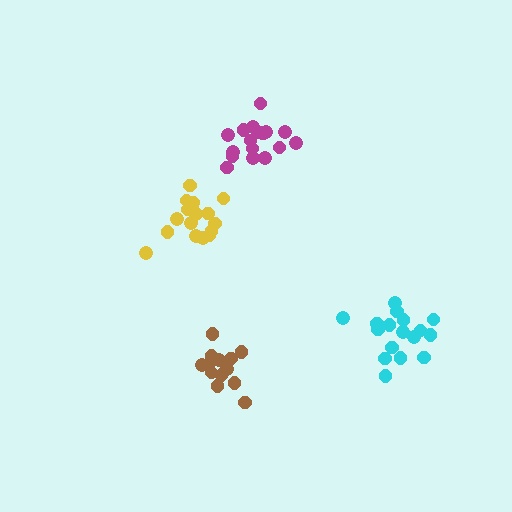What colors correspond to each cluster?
The clusters are colored: brown, yellow, cyan, magenta.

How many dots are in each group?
Group 1: 13 dots, Group 2: 17 dots, Group 3: 17 dots, Group 4: 17 dots (64 total).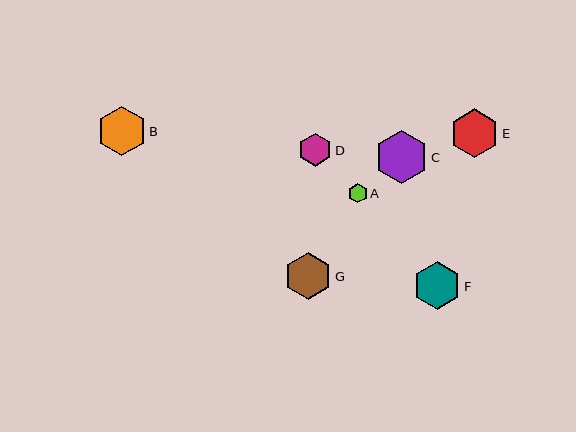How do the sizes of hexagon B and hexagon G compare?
Hexagon B and hexagon G are approximately the same size.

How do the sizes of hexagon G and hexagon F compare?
Hexagon G and hexagon F are approximately the same size.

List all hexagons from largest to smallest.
From largest to smallest: C, B, E, G, F, D, A.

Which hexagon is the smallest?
Hexagon A is the smallest with a size of approximately 19 pixels.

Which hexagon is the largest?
Hexagon C is the largest with a size of approximately 53 pixels.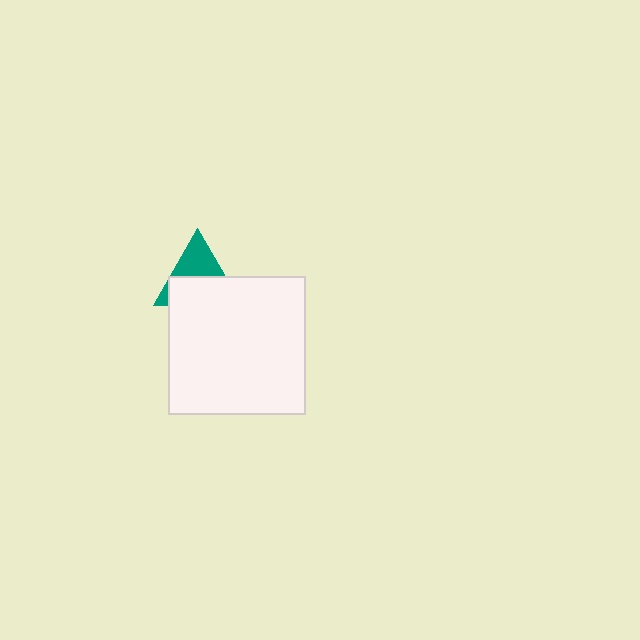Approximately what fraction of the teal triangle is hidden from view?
Roughly 57% of the teal triangle is hidden behind the white square.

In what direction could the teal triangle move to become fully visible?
The teal triangle could move up. That would shift it out from behind the white square entirely.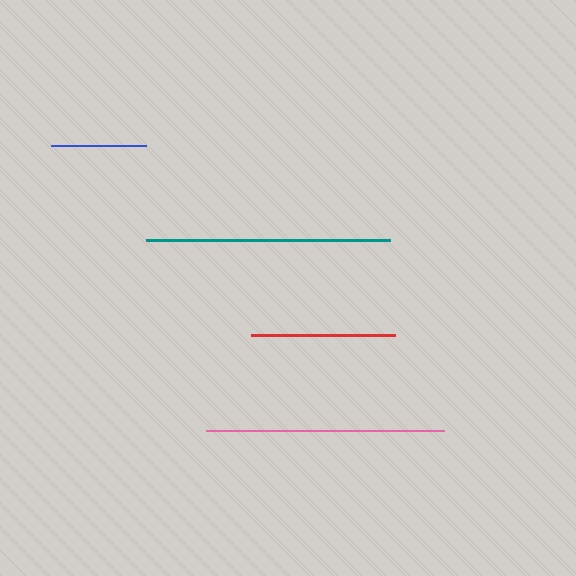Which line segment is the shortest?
The blue line is the shortest at approximately 95 pixels.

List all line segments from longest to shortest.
From longest to shortest: teal, pink, red, blue.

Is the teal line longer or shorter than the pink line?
The teal line is longer than the pink line.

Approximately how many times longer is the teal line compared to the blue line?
The teal line is approximately 2.6 times the length of the blue line.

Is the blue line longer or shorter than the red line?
The red line is longer than the blue line.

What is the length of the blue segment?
The blue segment is approximately 95 pixels long.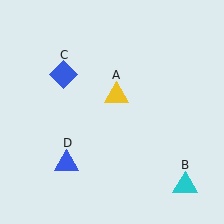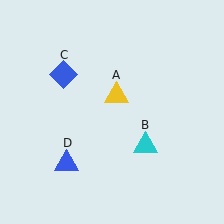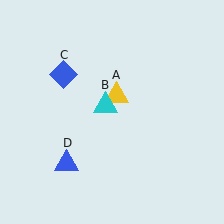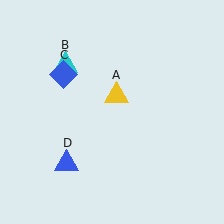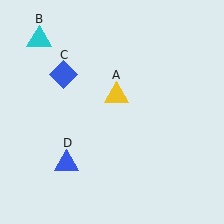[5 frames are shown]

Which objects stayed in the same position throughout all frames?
Yellow triangle (object A) and blue diamond (object C) and blue triangle (object D) remained stationary.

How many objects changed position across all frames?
1 object changed position: cyan triangle (object B).